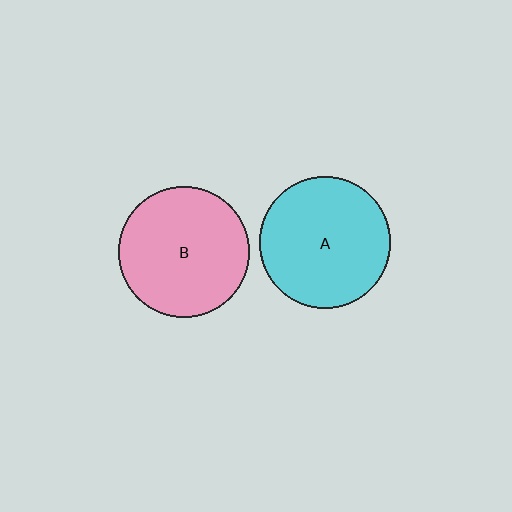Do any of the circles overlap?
No, none of the circles overlap.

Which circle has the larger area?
Circle A (cyan).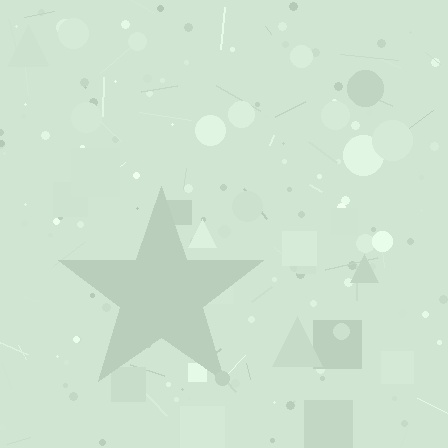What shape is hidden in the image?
A star is hidden in the image.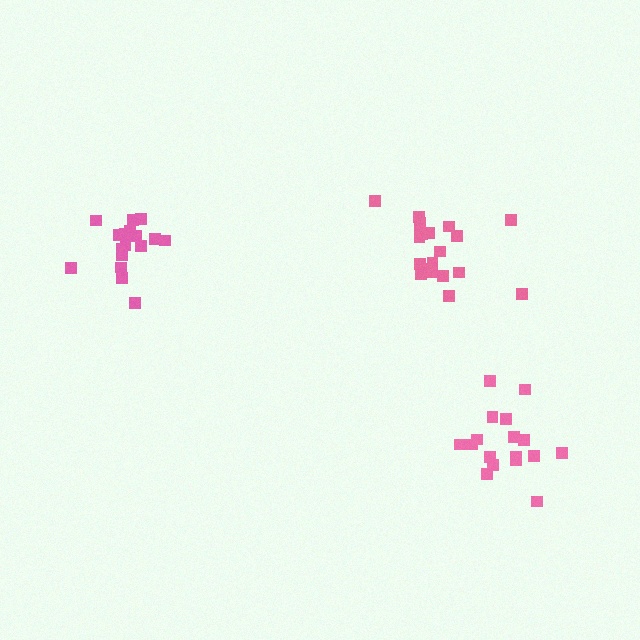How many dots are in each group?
Group 1: 20 dots, Group 2: 17 dots, Group 3: 17 dots (54 total).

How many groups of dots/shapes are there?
There are 3 groups.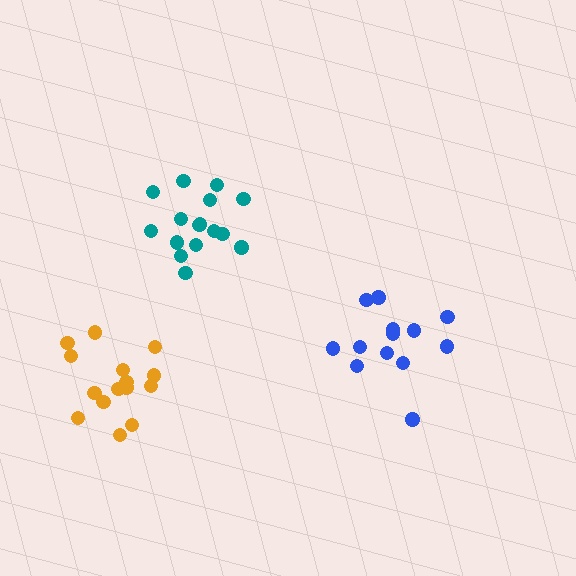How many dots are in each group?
Group 1: 16 dots, Group 2: 15 dots, Group 3: 13 dots (44 total).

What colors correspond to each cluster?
The clusters are colored: teal, orange, blue.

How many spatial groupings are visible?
There are 3 spatial groupings.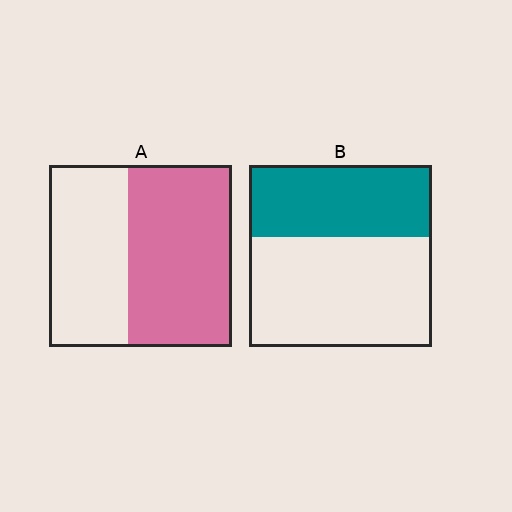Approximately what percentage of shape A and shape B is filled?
A is approximately 55% and B is approximately 40%.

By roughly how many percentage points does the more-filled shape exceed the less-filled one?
By roughly 15 percentage points (A over B).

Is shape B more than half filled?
No.